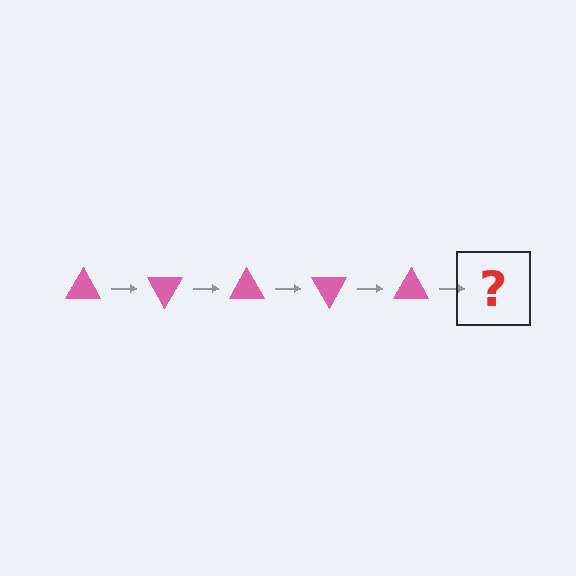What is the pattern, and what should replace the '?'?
The pattern is that the triangle rotates 60 degrees each step. The '?' should be a pink triangle rotated 300 degrees.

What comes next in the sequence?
The next element should be a pink triangle rotated 300 degrees.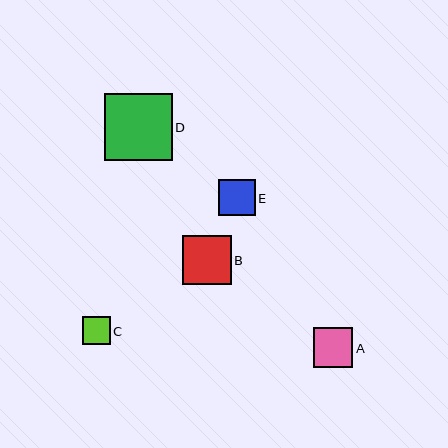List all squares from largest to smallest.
From largest to smallest: D, B, A, E, C.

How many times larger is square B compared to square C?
Square B is approximately 1.8 times the size of square C.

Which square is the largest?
Square D is the largest with a size of approximately 67 pixels.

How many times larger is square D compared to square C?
Square D is approximately 2.4 times the size of square C.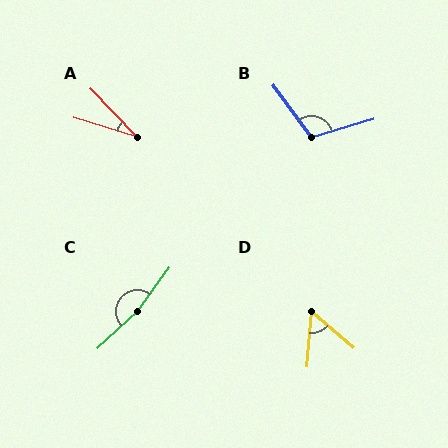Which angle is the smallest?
A, at approximately 29 degrees.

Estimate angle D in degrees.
Approximately 54 degrees.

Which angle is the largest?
C, at approximately 169 degrees.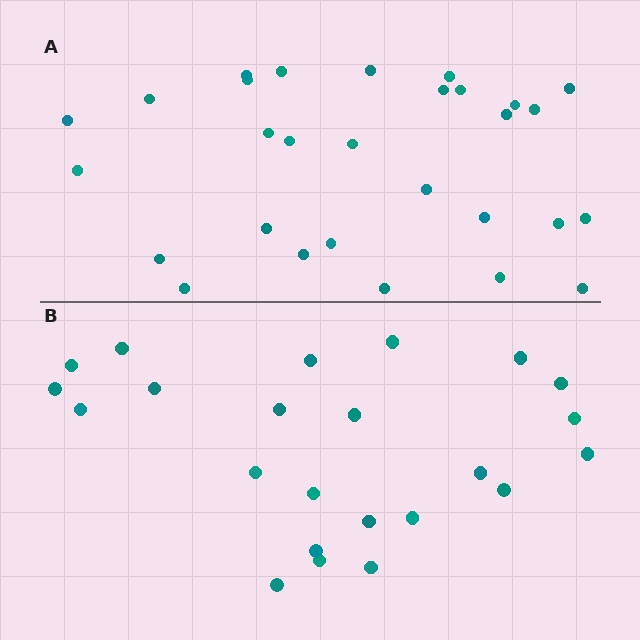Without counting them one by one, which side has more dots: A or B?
Region A (the top region) has more dots.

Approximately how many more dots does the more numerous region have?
Region A has about 6 more dots than region B.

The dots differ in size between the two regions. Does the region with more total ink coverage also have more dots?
No. Region B has more total ink coverage because its dots are larger, but region A actually contains more individual dots. Total area can be misleading — the number of items is what matters here.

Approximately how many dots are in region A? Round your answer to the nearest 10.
About 30 dots. (The exact count is 29, which rounds to 30.)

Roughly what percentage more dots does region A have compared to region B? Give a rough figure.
About 25% more.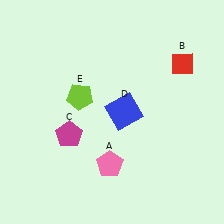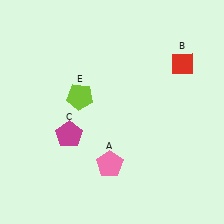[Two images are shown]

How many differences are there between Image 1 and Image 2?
There is 1 difference between the two images.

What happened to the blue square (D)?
The blue square (D) was removed in Image 2. It was in the top-right area of Image 1.